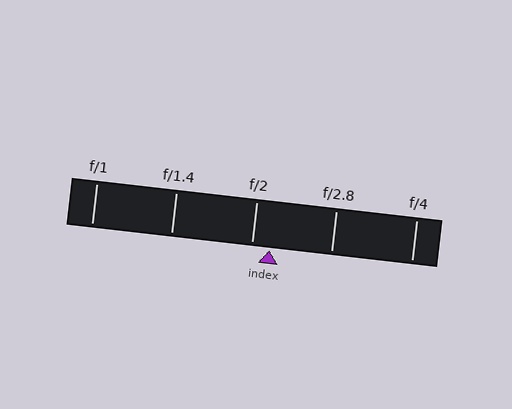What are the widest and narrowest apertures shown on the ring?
The widest aperture shown is f/1 and the narrowest is f/4.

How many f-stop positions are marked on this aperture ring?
There are 5 f-stop positions marked.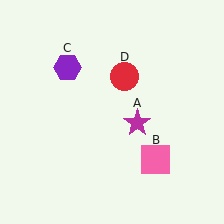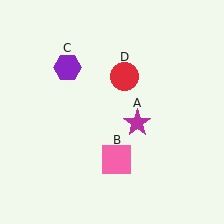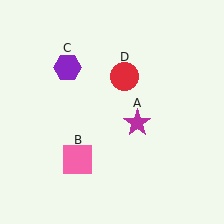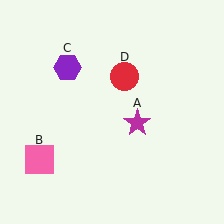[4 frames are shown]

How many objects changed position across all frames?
1 object changed position: pink square (object B).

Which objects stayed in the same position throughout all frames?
Magenta star (object A) and purple hexagon (object C) and red circle (object D) remained stationary.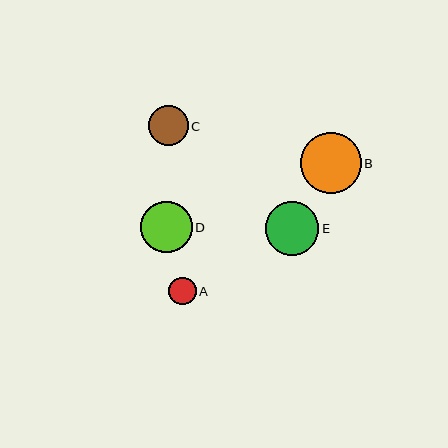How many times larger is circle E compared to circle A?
Circle E is approximately 1.9 times the size of circle A.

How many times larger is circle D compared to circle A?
Circle D is approximately 1.9 times the size of circle A.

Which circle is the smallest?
Circle A is the smallest with a size of approximately 28 pixels.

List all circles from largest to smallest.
From largest to smallest: B, E, D, C, A.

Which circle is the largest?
Circle B is the largest with a size of approximately 61 pixels.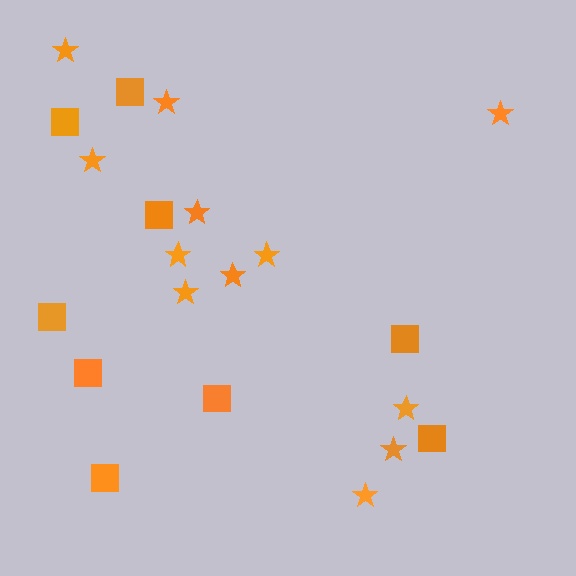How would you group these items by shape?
There are 2 groups: one group of stars (12) and one group of squares (9).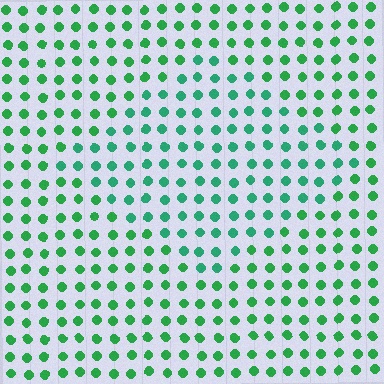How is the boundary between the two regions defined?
The boundary is defined purely by a slight shift in hue (about 21 degrees). Spacing, size, and orientation are identical on both sides.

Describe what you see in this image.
The image is filled with small green elements in a uniform arrangement. A diamond-shaped region is visible where the elements are tinted to a slightly different hue, forming a subtle color boundary.